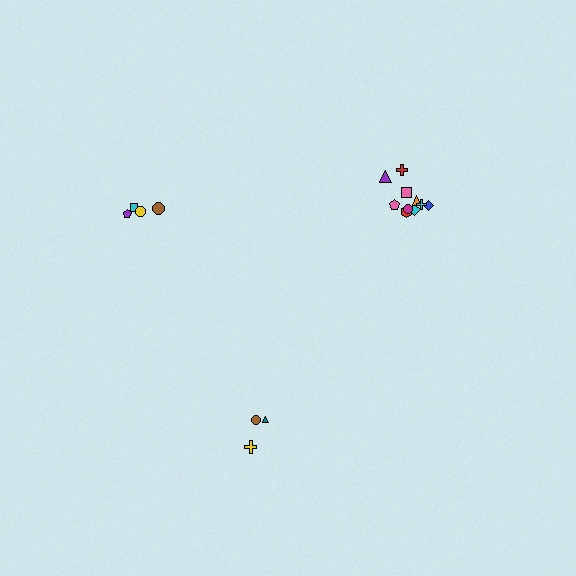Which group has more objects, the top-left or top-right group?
The top-right group.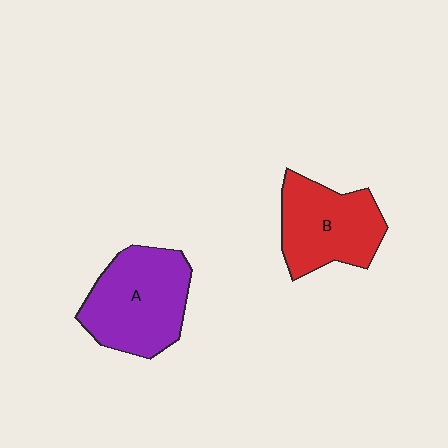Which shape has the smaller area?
Shape B (red).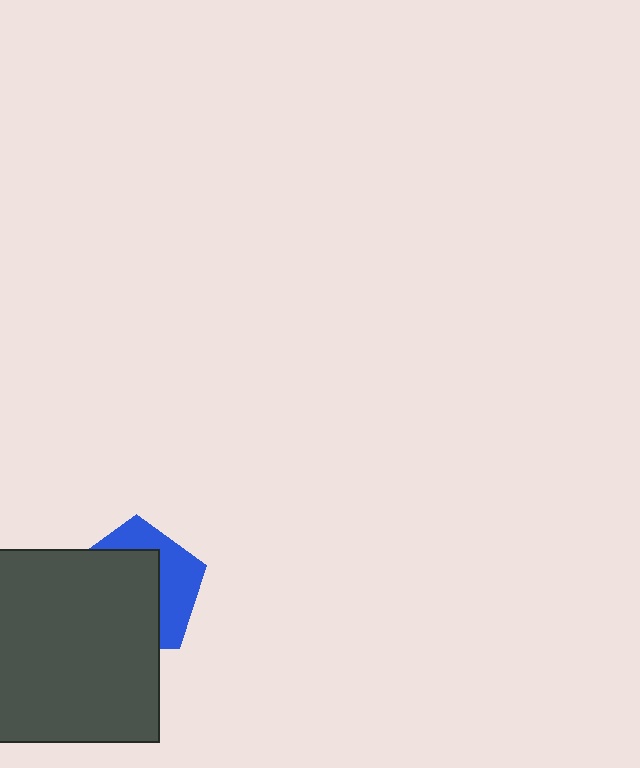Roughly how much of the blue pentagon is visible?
A small part of it is visible (roughly 39%).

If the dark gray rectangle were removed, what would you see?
You would see the complete blue pentagon.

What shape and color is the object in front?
The object in front is a dark gray rectangle.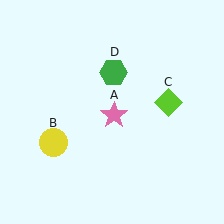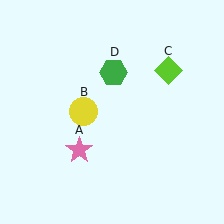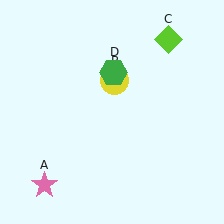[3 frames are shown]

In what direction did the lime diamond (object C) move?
The lime diamond (object C) moved up.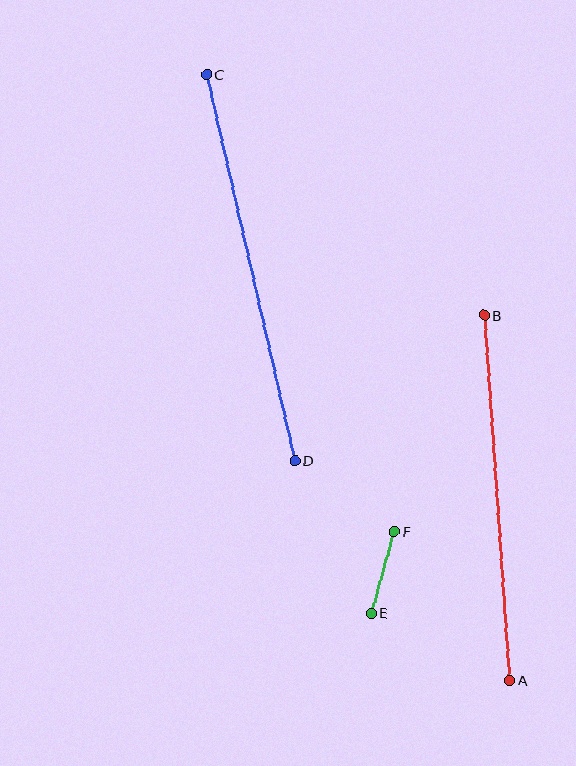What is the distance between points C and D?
The distance is approximately 396 pixels.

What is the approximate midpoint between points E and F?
The midpoint is at approximately (383, 572) pixels.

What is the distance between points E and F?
The distance is approximately 85 pixels.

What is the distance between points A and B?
The distance is approximately 366 pixels.